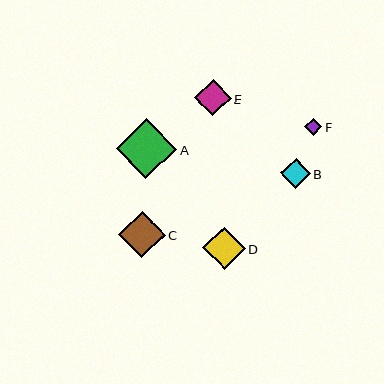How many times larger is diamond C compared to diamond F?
Diamond C is approximately 2.8 times the size of diamond F.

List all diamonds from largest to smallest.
From largest to smallest: A, C, D, E, B, F.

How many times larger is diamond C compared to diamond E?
Diamond C is approximately 1.3 times the size of diamond E.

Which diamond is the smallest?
Diamond F is the smallest with a size of approximately 17 pixels.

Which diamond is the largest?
Diamond A is the largest with a size of approximately 60 pixels.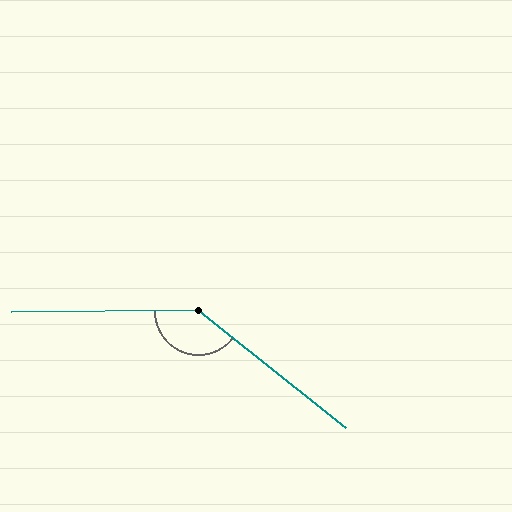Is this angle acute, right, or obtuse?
It is obtuse.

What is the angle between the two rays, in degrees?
Approximately 141 degrees.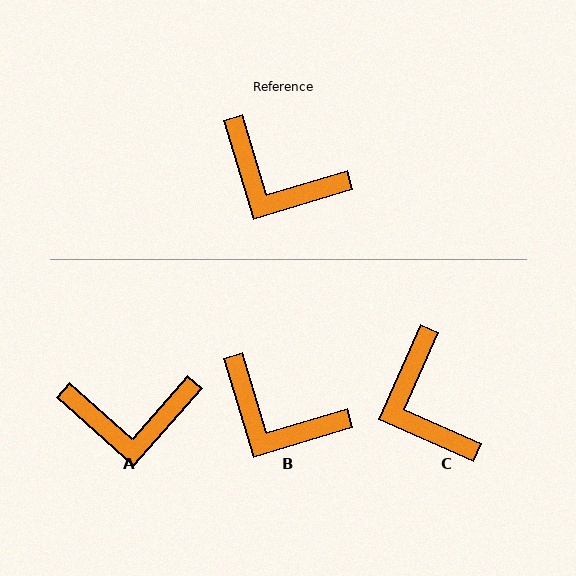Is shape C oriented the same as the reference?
No, it is off by about 41 degrees.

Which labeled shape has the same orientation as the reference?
B.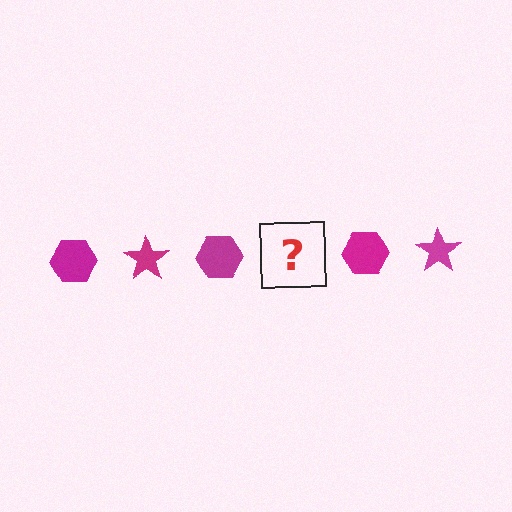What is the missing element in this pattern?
The missing element is a magenta star.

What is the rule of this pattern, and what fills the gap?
The rule is that the pattern cycles through hexagon, star shapes in magenta. The gap should be filled with a magenta star.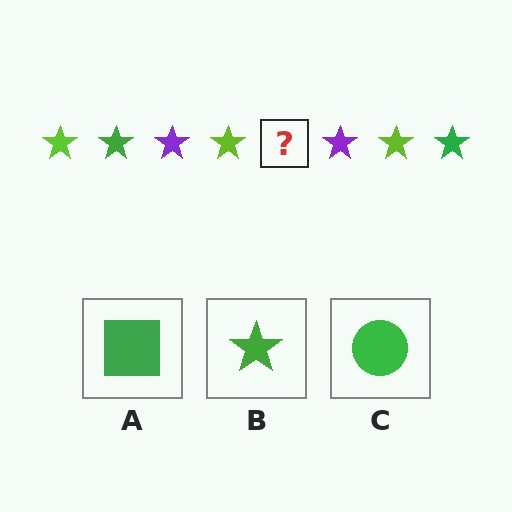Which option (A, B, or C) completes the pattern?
B.